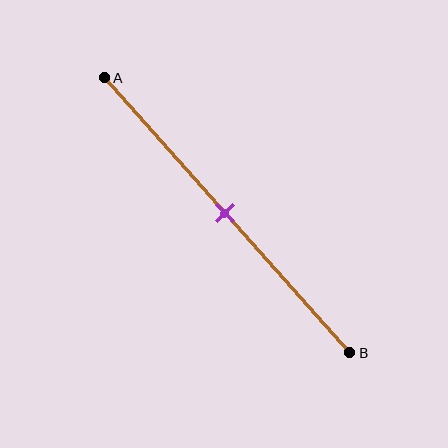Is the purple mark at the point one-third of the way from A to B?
No, the mark is at about 50% from A, not at the 33% one-third point.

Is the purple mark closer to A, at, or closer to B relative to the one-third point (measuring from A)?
The purple mark is closer to point B than the one-third point of segment AB.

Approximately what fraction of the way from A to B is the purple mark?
The purple mark is approximately 50% of the way from A to B.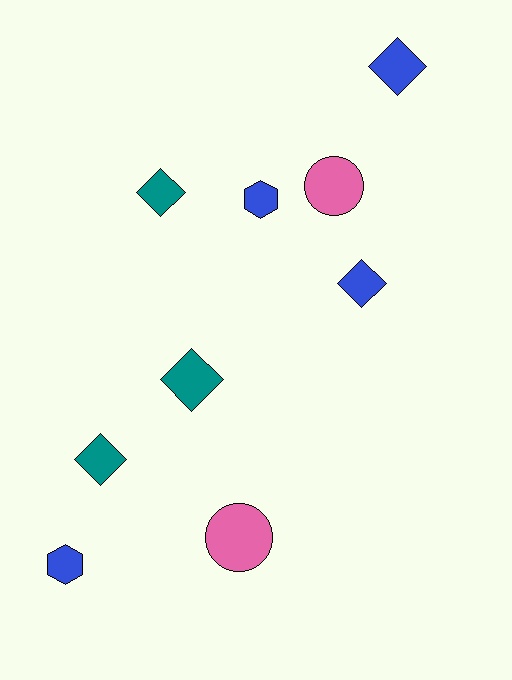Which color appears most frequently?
Blue, with 4 objects.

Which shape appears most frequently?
Diamond, with 5 objects.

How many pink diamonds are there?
There are no pink diamonds.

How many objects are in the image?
There are 9 objects.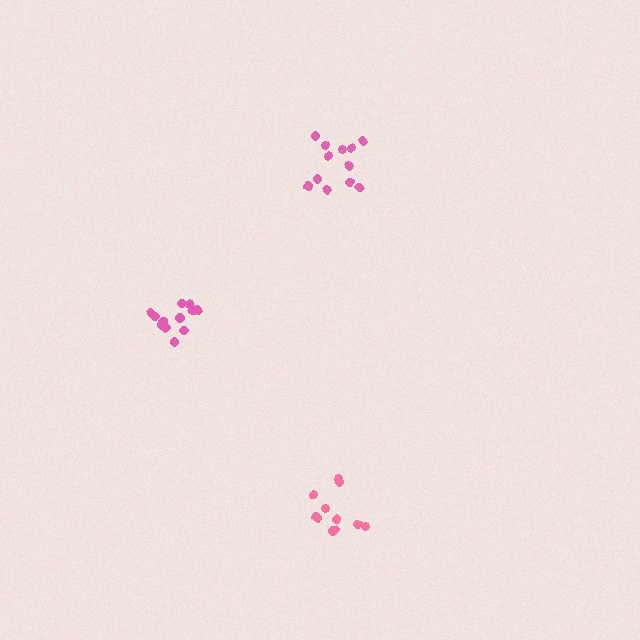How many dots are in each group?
Group 1: 12 dots, Group 2: 13 dots, Group 3: 13 dots (38 total).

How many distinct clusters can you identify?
There are 3 distinct clusters.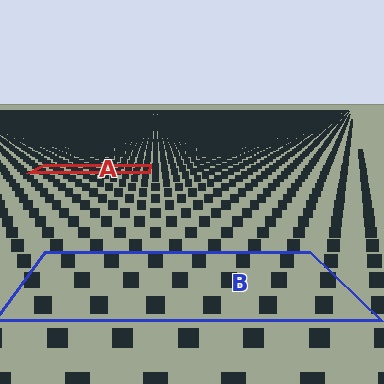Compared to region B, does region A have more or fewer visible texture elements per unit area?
Region A has more texture elements per unit area — they are packed more densely because it is farther away.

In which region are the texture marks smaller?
The texture marks are smaller in region A, because it is farther away.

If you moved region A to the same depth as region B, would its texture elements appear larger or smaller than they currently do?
They would appear larger. At a closer depth, the same texture elements are projected at a bigger on-screen size.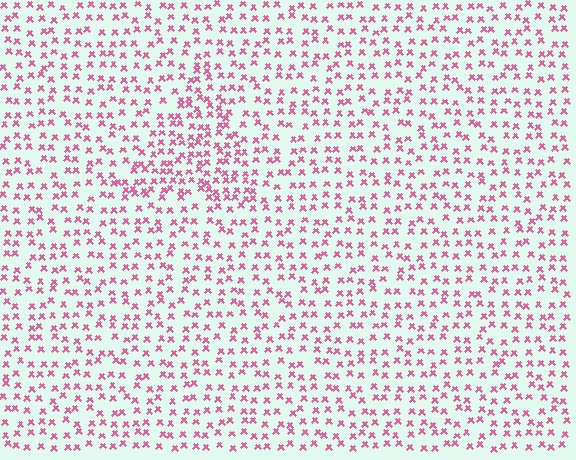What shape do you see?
I see a triangle.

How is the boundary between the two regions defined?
The boundary is defined by a change in element density (approximately 1.6x ratio). All elements are the same color, size, and shape.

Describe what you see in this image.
The image contains small pink elements arranged at two different densities. A triangle-shaped region is visible where the elements are more densely packed than the surrounding area.